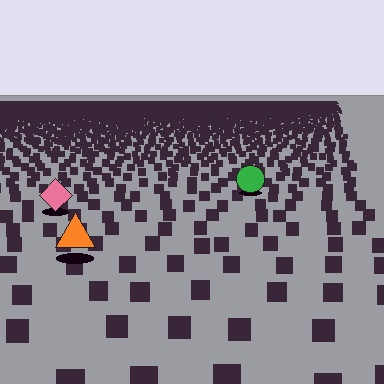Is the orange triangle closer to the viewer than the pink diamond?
Yes. The orange triangle is closer — you can tell from the texture gradient: the ground texture is coarser near it.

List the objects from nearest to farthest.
From nearest to farthest: the orange triangle, the pink diamond, the green circle.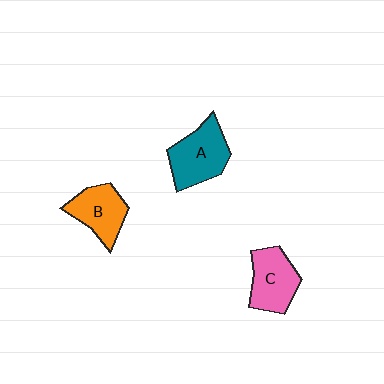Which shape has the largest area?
Shape A (teal).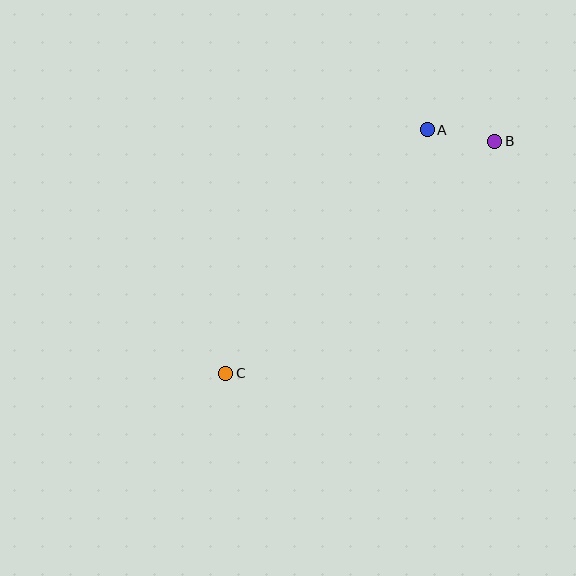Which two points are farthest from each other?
Points B and C are farthest from each other.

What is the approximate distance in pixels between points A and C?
The distance between A and C is approximately 316 pixels.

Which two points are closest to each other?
Points A and B are closest to each other.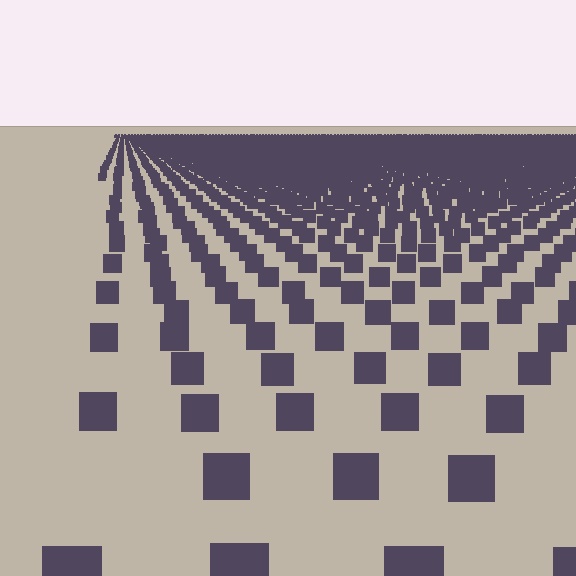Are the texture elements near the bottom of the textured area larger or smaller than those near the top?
Larger. Near the bottom, elements are closer to the viewer and appear at a bigger on-screen size.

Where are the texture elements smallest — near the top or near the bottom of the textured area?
Near the top.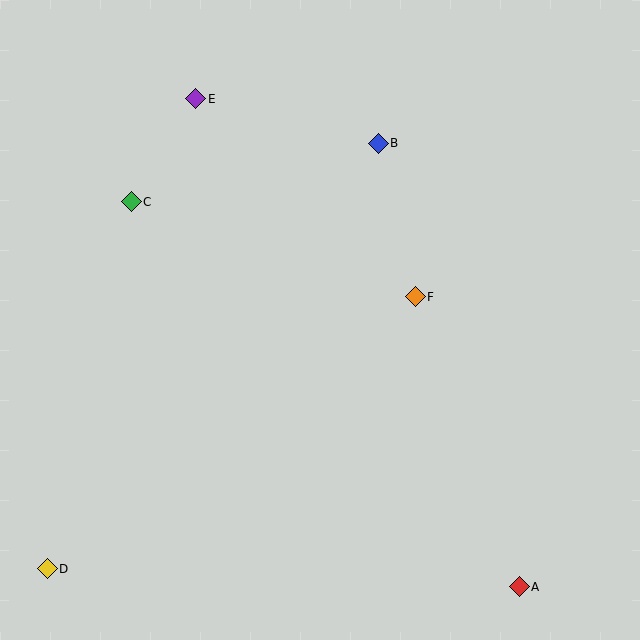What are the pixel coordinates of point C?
Point C is at (131, 202).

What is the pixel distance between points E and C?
The distance between E and C is 121 pixels.